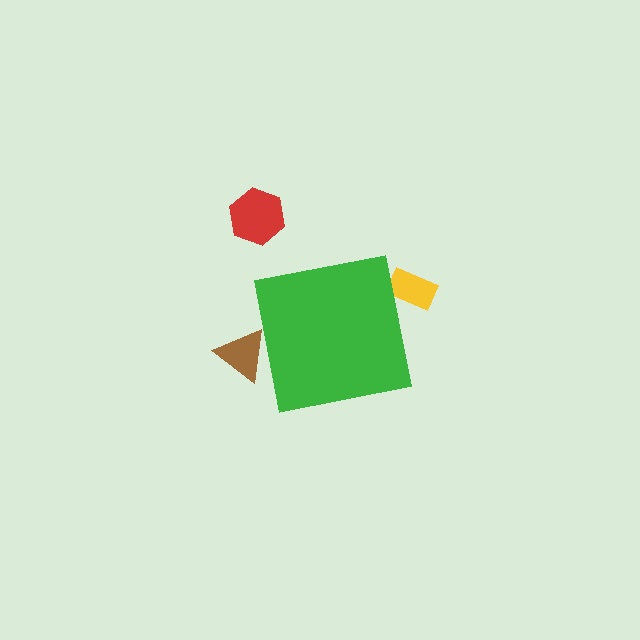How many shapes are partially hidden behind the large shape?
2 shapes are partially hidden.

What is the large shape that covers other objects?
A green square.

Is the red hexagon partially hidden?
No, the red hexagon is fully visible.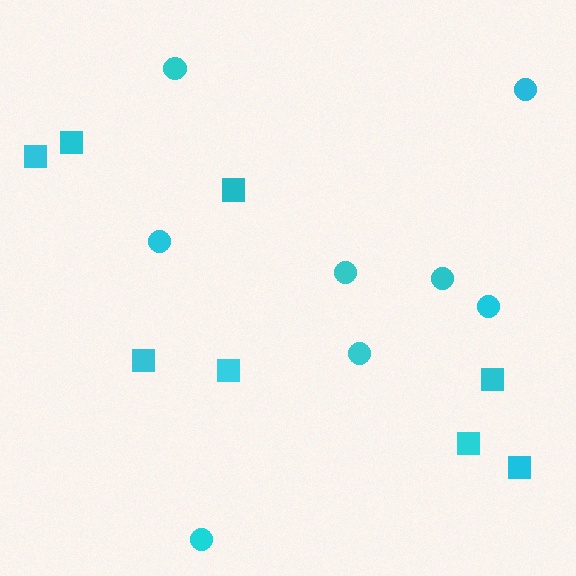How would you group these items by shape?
There are 2 groups: one group of circles (8) and one group of squares (8).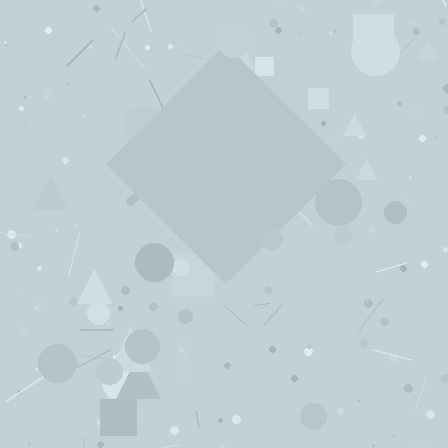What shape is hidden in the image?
A diamond is hidden in the image.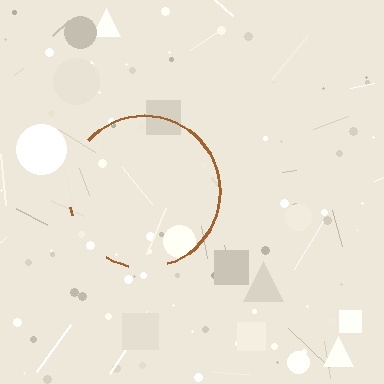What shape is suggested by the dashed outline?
The dashed outline suggests a circle.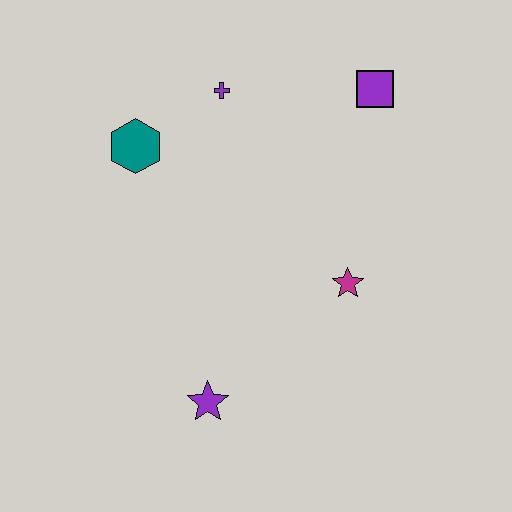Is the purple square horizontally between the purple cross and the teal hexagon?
No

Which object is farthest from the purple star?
The purple square is farthest from the purple star.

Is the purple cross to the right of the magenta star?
No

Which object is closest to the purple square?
The purple cross is closest to the purple square.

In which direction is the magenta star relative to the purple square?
The magenta star is below the purple square.